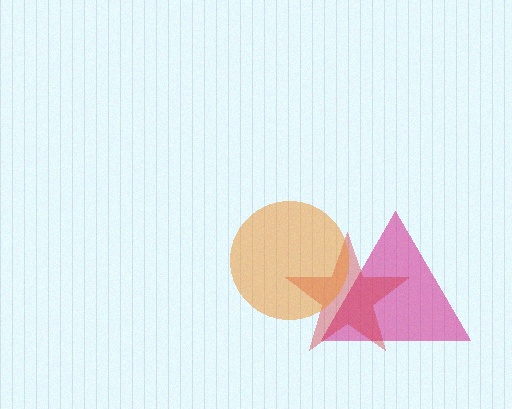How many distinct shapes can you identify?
There are 3 distinct shapes: a magenta triangle, a red star, an orange circle.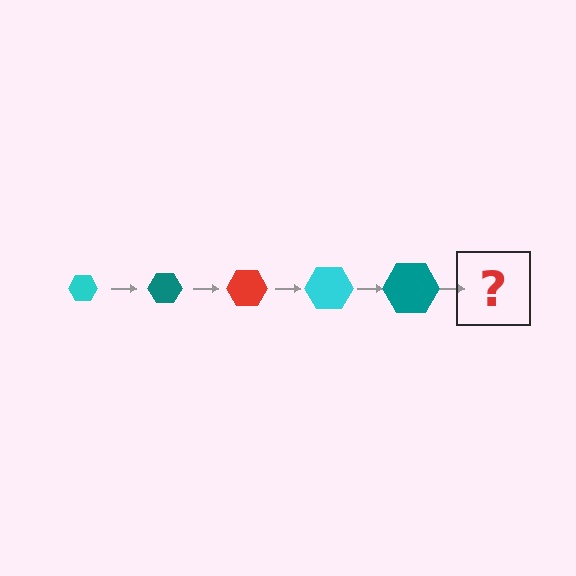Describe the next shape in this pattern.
It should be a red hexagon, larger than the previous one.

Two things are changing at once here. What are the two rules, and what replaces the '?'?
The two rules are that the hexagon grows larger each step and the color cycles through cyan, teal, and red. The '?' should be a red hexagon, larger than the previous one.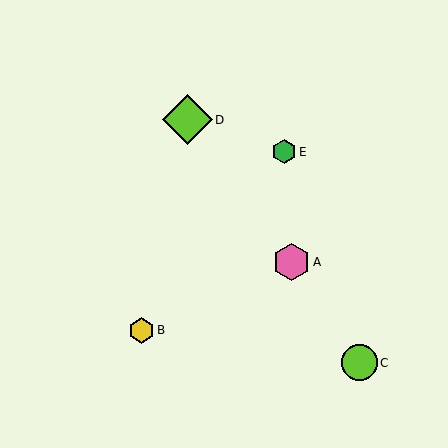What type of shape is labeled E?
Shape E is a green hexagon.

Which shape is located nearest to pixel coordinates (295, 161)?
The green hexagon (labeled E) at (284, 152) is nearest to that location.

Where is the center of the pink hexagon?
The center of the pink hexagon is at (292, 262).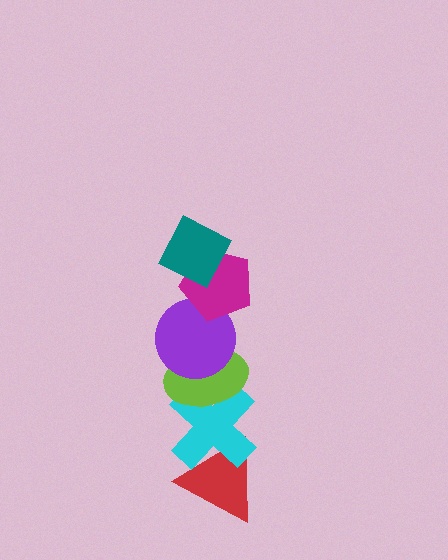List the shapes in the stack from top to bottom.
From top to bottom: the teal diamond, the magenta pentagon, the purple circle, the lime ellipse, the cyan cross, the red triangle.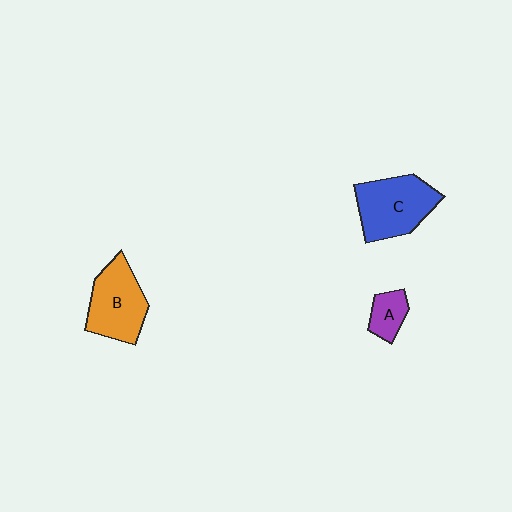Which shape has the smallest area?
Shape A (purple).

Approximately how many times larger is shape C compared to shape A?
Approximately 2.6 times.